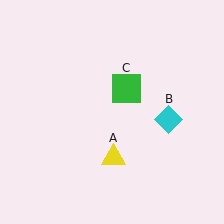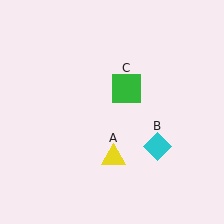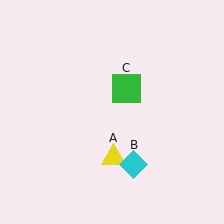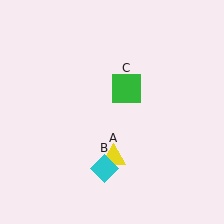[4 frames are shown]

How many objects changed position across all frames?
1 object changed position: cyan diamond (object B).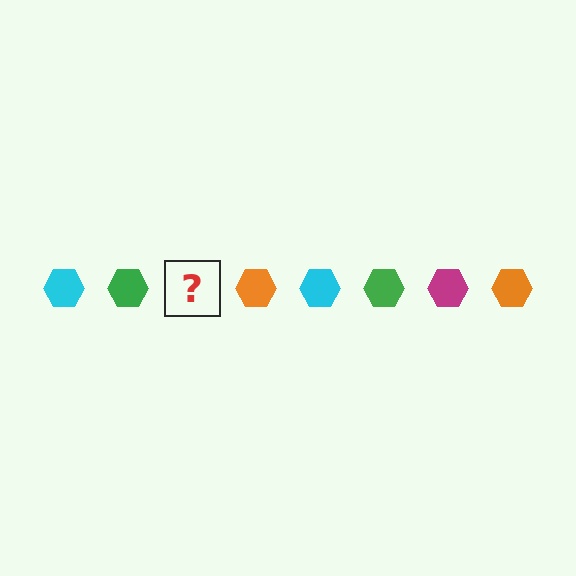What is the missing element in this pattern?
The missing element is a magenta hexagon.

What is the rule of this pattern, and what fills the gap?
The rule is that the pattern cycles through cyan, green, magenta, orange hexagons. The gap should be filled with a magenta hexagon.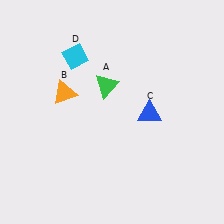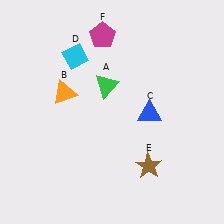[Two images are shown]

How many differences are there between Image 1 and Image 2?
There are 2 differences between the two images.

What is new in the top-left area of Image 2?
A magenta pentagon (F) was added in the top-left area of Image 2.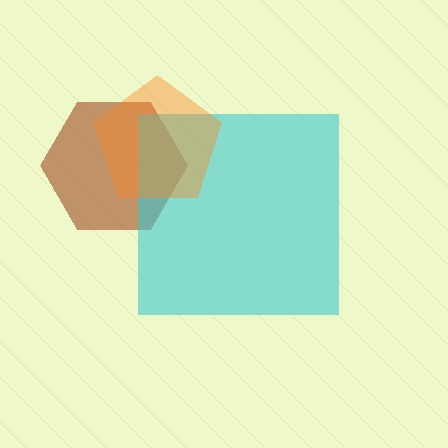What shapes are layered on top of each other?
The layered shapes are: a brown hexagon, a cyan square, an orange pentagon.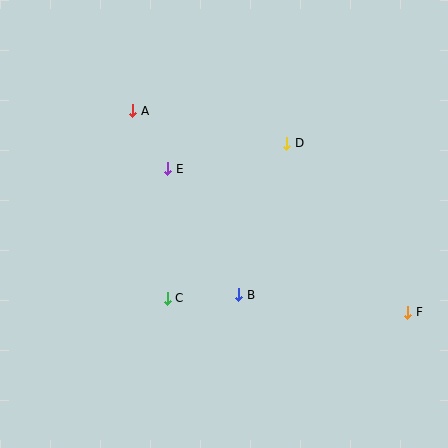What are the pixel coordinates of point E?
Point E is at (168, 169).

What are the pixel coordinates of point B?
Point B is at (239, 295).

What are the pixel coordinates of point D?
Point D is at (287, 143).